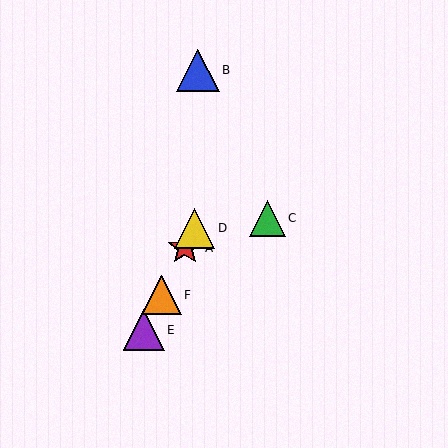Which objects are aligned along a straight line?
Objects A, D, E, F are aligned along a straight line.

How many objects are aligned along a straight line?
4 objects (A, D, E, F) are aligned along a straight line.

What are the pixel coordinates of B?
Object B is at (198, 70).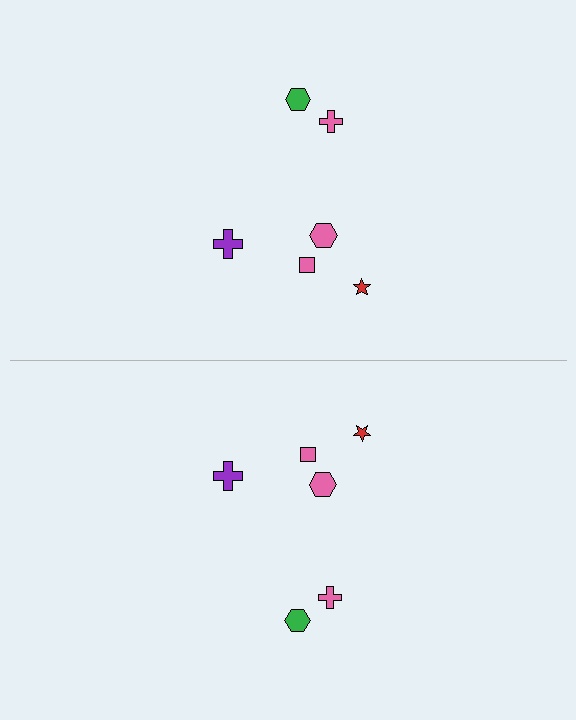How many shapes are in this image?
There are 12 shapes in this image.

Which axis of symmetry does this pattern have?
The pattern has a horizontal axis of symmetry running through the center of the image.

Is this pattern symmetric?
Yes, this pattern has bilateral (reflection) symmetry.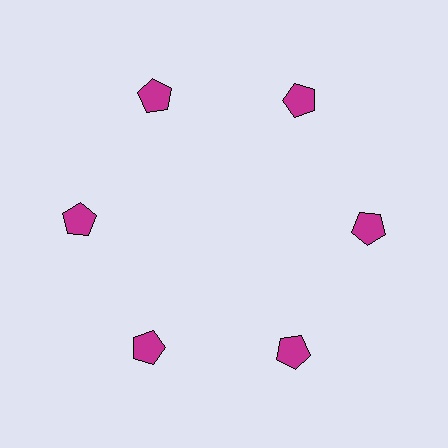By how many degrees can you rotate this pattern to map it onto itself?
The pattern maps onto itself every 60 degrees of rotation.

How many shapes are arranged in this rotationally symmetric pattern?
There are 6 shapes, arranged in 6 groups of 1.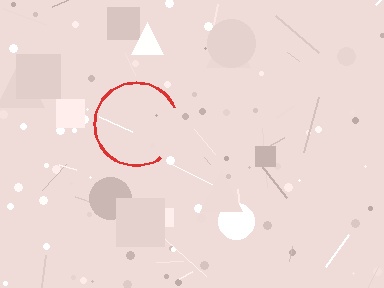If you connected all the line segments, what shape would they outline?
They would outline a circle.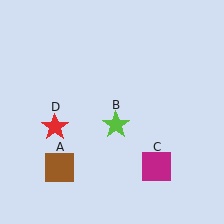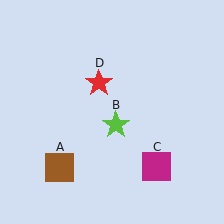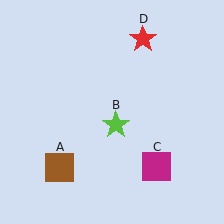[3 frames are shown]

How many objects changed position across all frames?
1 object changed position: red star (object D).